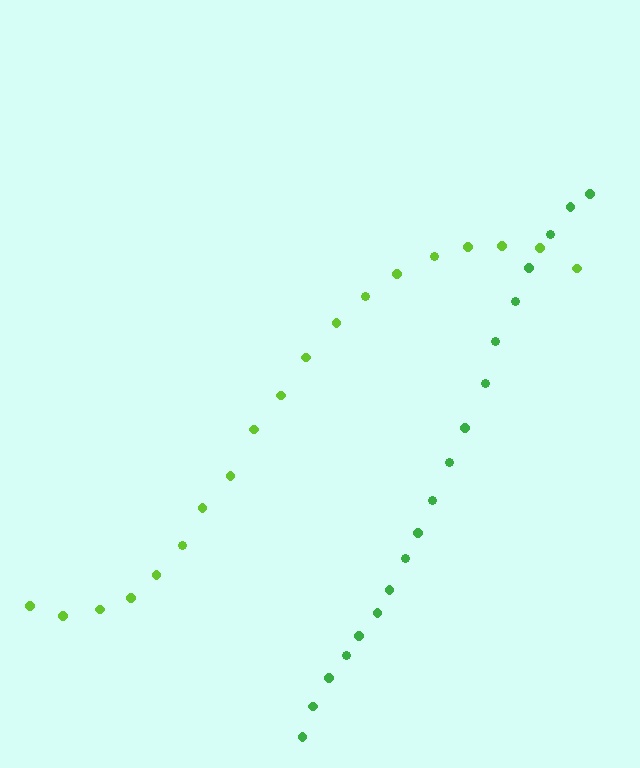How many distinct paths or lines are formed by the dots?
There are 2 distinct paths.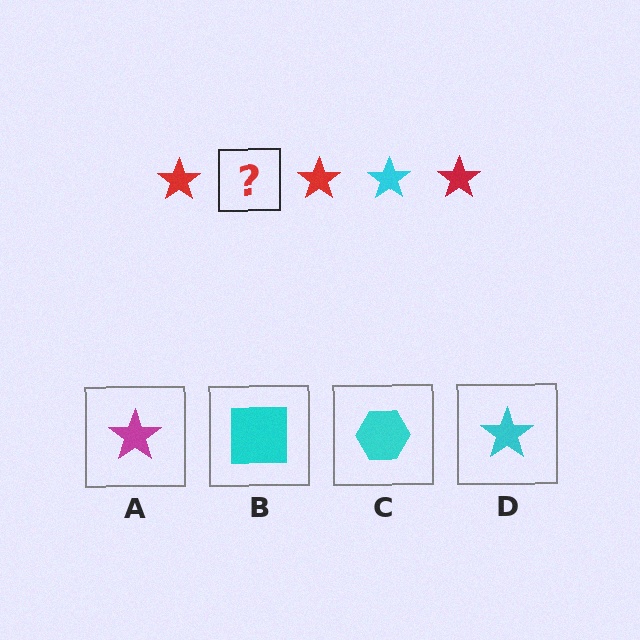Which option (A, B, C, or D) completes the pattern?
D.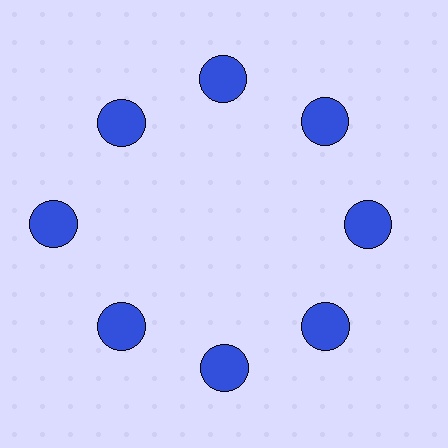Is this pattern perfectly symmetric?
No. The 8 blue circles are arranged in a ring, but one element near the 9 o'clock position is pushed outward from the center, breaking the 8-fold rotational symmetry.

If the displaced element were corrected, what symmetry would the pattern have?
It would have 8-fold rotational symmetry — the pattern would map onto itself every 45 degrees.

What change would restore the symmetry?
The symmetry would be restored by moving it inward, back onto the ring so that all 8 circles sit at equal angles and equal distance from the center.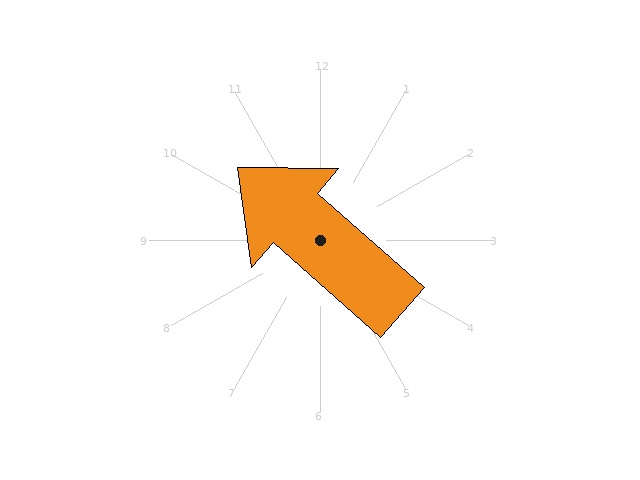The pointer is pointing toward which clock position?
Roughly 10 o'clock.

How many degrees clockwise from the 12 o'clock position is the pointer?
Approximately 311 degrees.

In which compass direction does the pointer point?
Northwest.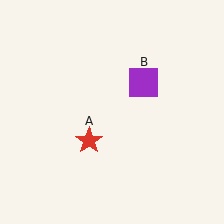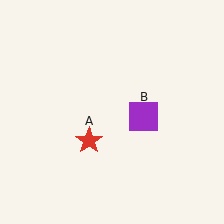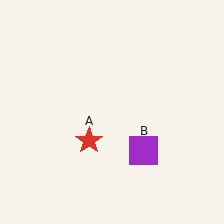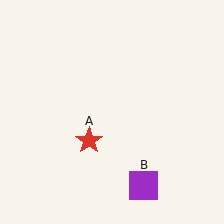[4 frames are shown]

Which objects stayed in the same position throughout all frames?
Red star (object A) remained stationary.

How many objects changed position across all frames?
1 object changed position: purple square (object B).